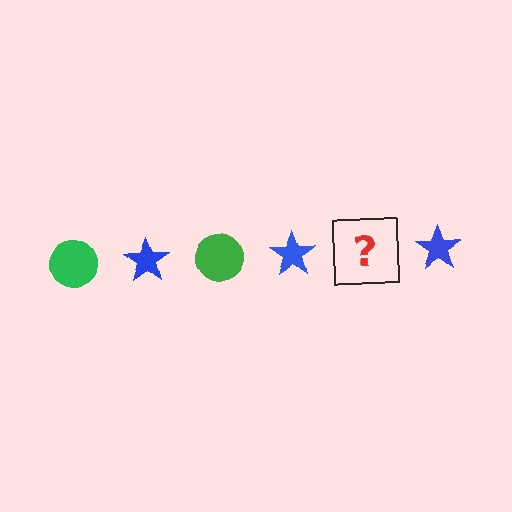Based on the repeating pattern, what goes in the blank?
The blank should be a green circle.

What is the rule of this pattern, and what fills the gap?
The rule is that the pattern alternates between green circle and blue star. The gap should be filled with a green circle.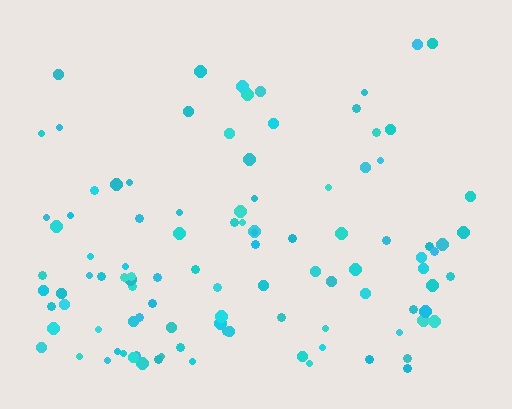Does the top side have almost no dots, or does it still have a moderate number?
Still a moderate number, just noticeably fewer than the bottom.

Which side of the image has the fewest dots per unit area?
The top.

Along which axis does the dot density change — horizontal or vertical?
Vertical.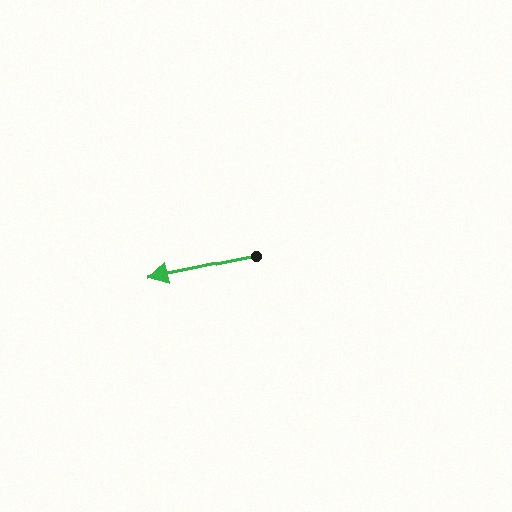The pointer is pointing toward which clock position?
Roughly 9 o'clock.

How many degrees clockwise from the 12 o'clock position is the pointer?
Approximately 258 degrees.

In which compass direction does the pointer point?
West.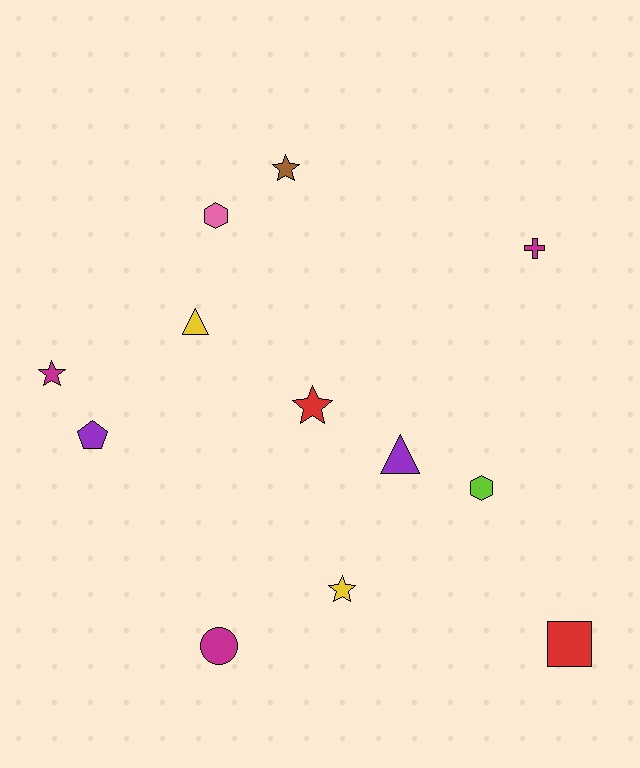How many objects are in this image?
There are 12 objects.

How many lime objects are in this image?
There is 1 lime object.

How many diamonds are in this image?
There are no diamonds.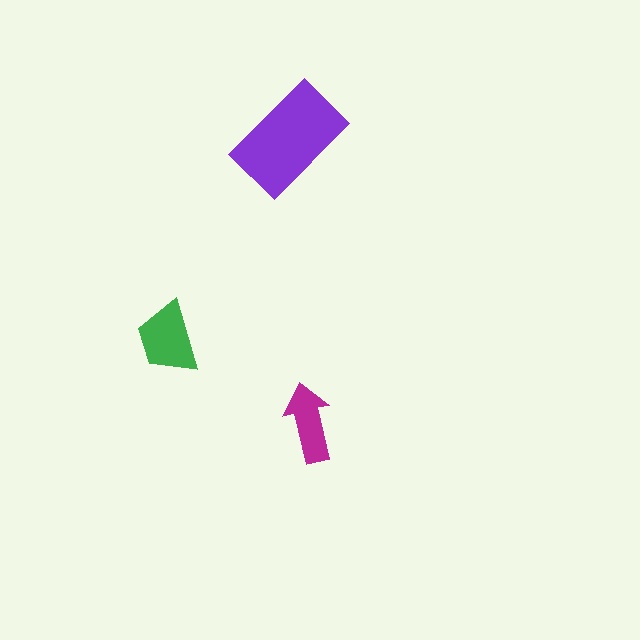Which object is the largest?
The purple rectangle.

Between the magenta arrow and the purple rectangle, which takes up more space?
The purple rectangle.